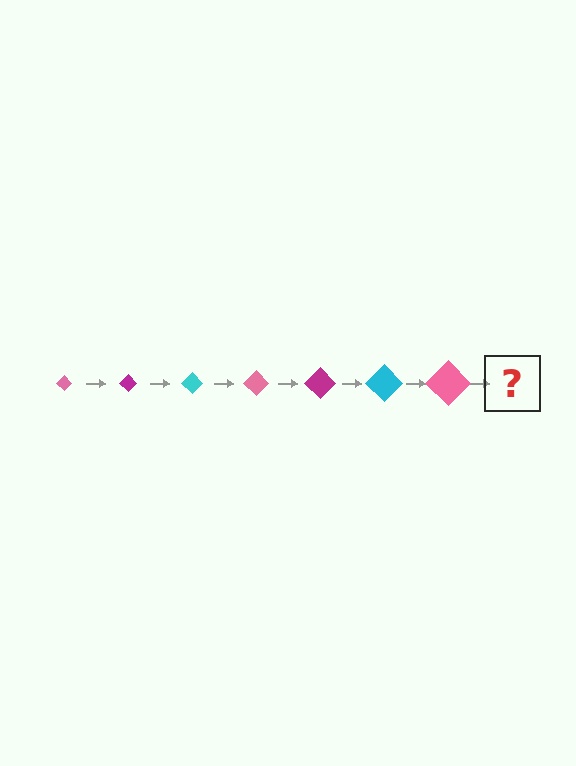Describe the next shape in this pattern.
It should be a magenta diamond, larger than the previous one.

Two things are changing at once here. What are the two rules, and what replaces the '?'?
The two rules are that the diamond grows larger each step and the color cycles through pink, magenta, and cyan. The '?' should be a magenta diamond, larger than the previous one.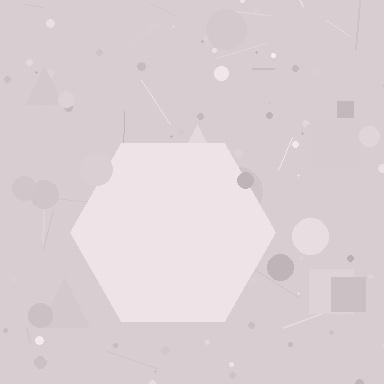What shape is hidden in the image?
A hexagon is hidden in the image.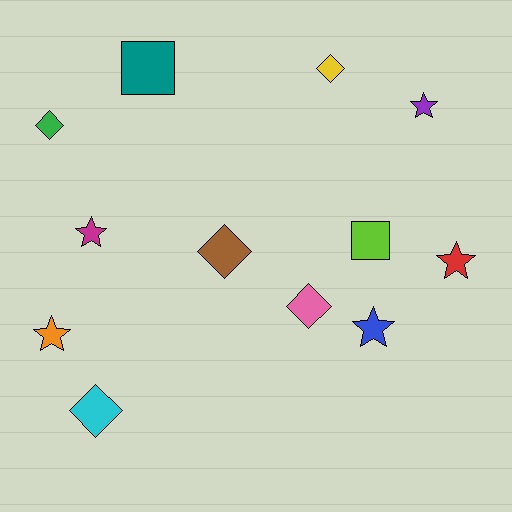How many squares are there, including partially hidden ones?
There are 2 squares.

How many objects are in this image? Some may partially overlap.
There are 12 objects.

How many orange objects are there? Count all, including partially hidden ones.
There is 1 orange object.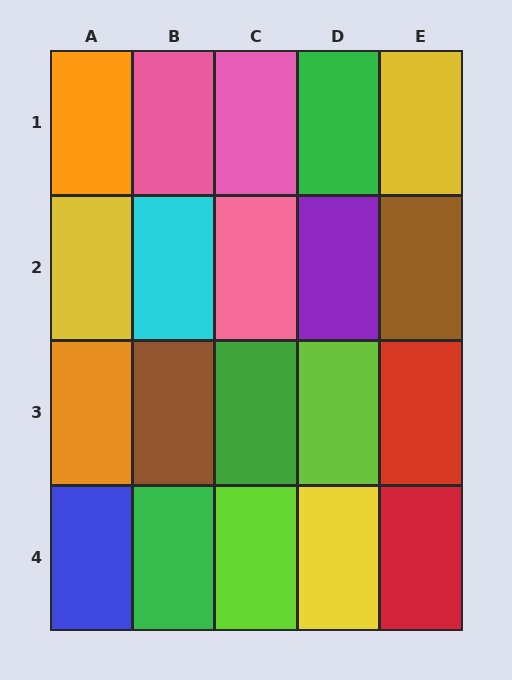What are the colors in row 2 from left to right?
Yellow, cyan, pink, purple, brown.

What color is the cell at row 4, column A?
Blue.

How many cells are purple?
1 cell is purple.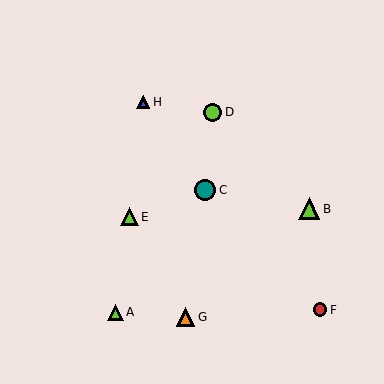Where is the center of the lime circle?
The center of the lime circle is at (213, 112).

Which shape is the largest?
The lime triangle (labeled B) is the largest.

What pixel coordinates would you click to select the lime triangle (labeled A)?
Click at (115, 312) to select the lime triangle A.